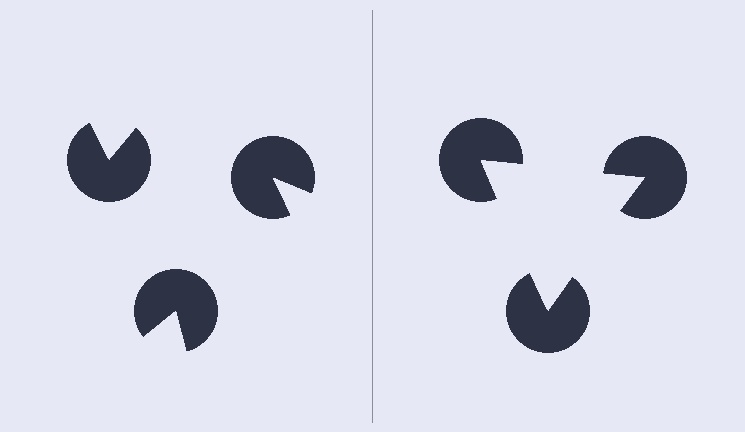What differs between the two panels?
The pac-man discs are positioned identically on both sides; only the wedge orientations differ. On the right they align to a triangle; on the left they are misaligned.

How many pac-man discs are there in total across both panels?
6 — 3 on each side.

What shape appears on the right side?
An illusory triangle.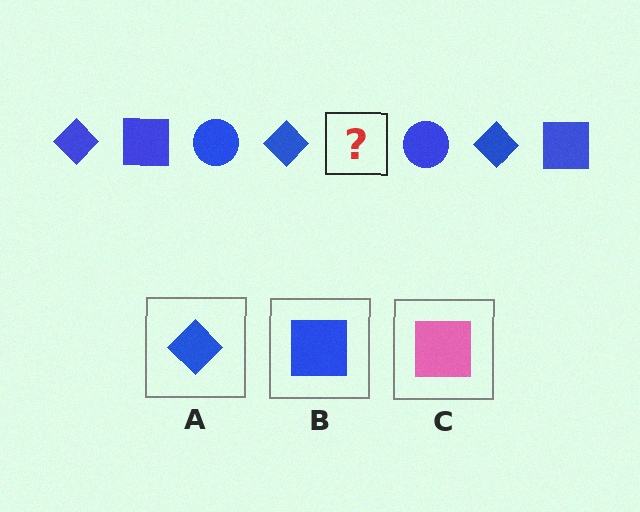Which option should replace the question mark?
Option B.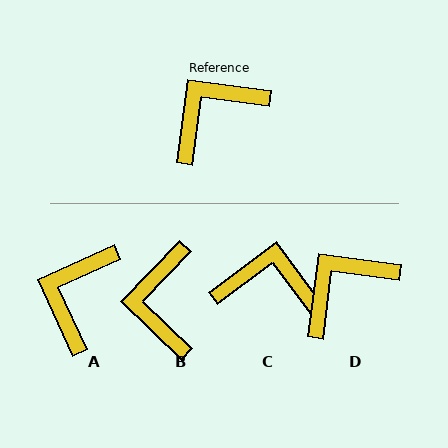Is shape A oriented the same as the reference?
No, it is off by about 32 degrees.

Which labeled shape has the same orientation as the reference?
D.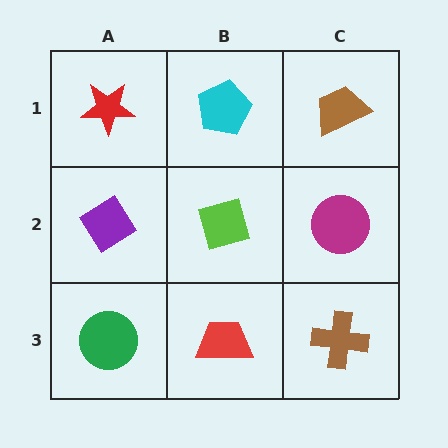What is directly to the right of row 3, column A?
A red trapezoid.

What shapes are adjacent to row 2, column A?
A red star (row 1, column A), a green circle (row 3, column A), a lime diamond (row 2, column B).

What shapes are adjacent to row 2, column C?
A brown trapezoid (row 1, column C), a brown cross (row 3, column C), a lime diamond (row 2, column B).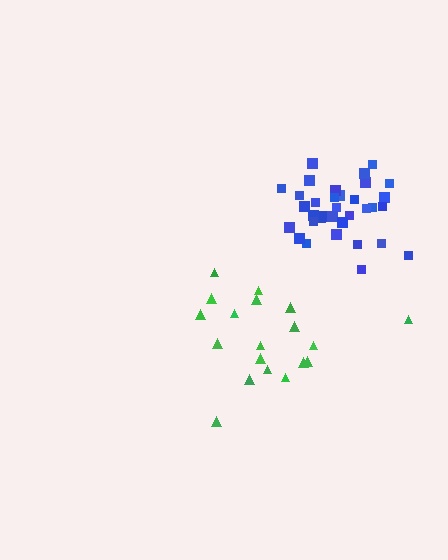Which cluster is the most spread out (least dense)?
Green.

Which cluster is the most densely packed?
Blue.